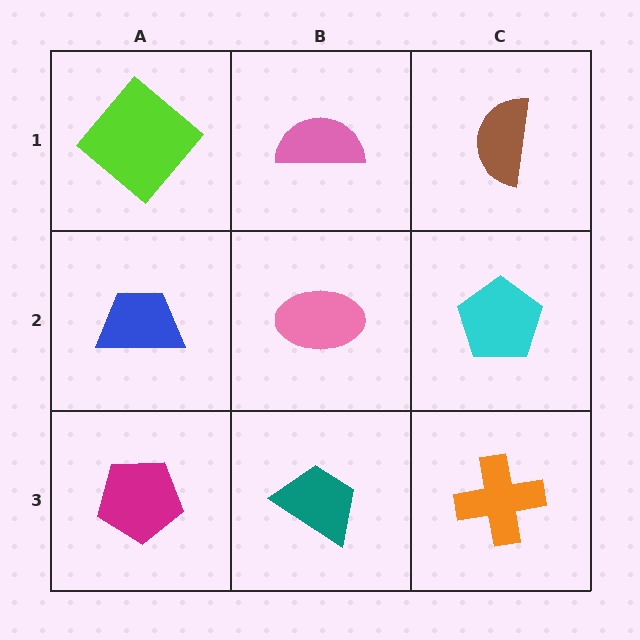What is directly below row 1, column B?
A pink ellipse.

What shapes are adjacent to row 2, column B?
A pink semicircle (row 1, column B), a teal trapezoid (row 3, column B), a blue trapezoid (row 2, column A), a cyan pentagon (row 2, column C).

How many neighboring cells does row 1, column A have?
2.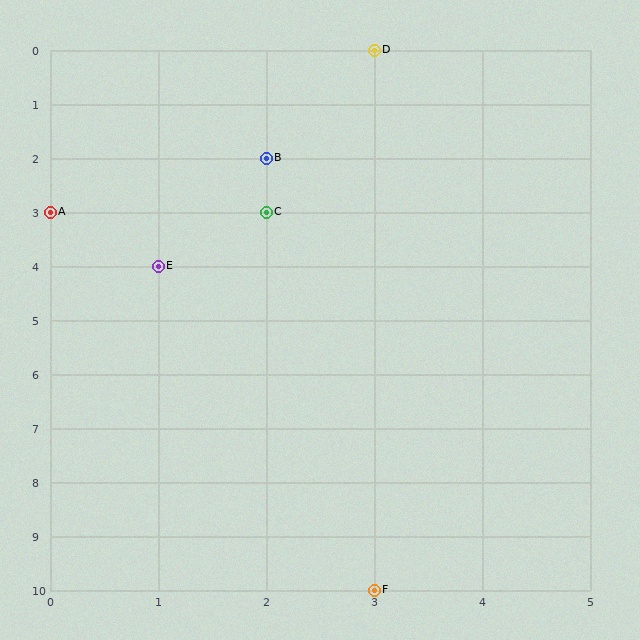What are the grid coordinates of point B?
Point B is at grid coordinates (2, 2).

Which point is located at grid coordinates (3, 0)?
Point D is at (3, 0).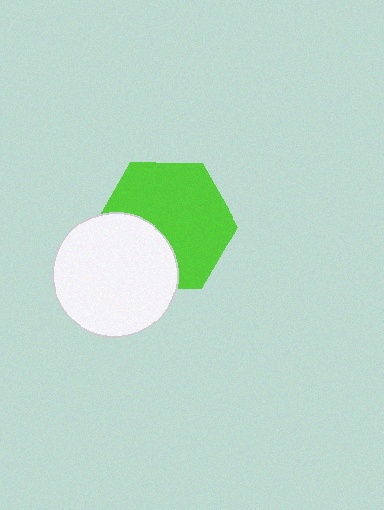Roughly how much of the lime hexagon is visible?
Most of it is visible (roughly 67%).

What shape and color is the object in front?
The object in front is a white circle.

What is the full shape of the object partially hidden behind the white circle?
The partially hidden object is a lime hexagon.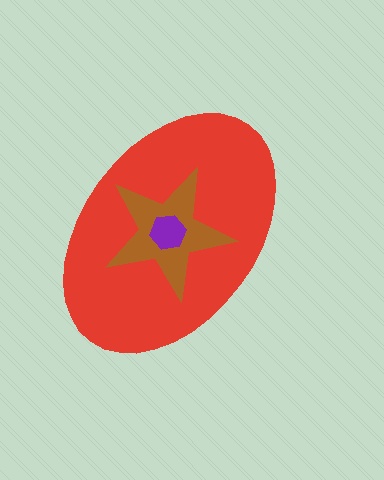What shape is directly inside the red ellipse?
The brown star.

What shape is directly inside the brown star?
The purple hexagon.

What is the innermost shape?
The purple hexagon.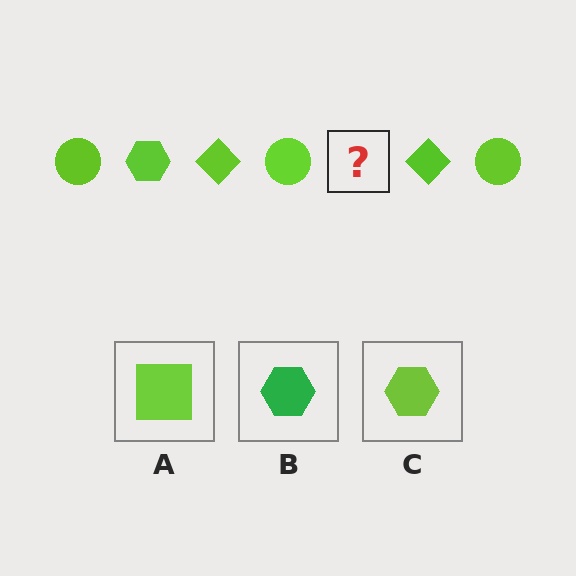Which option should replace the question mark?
Option C.